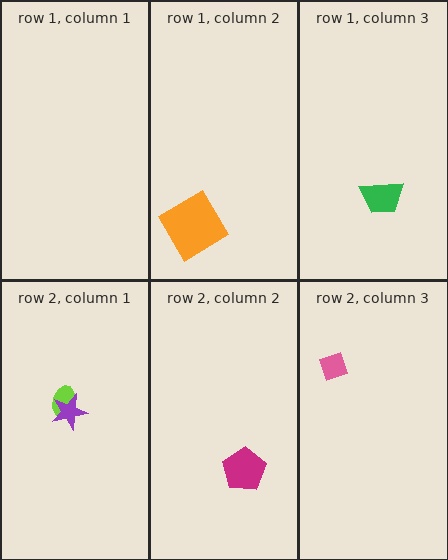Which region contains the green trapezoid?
The row 1, column 3 region.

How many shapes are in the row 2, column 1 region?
2.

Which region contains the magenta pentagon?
The row 2, column 2 region.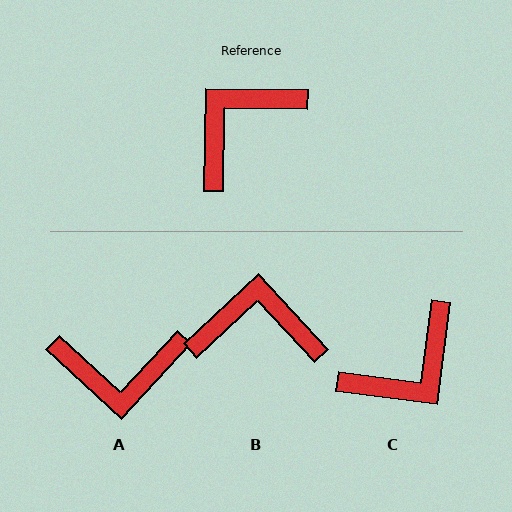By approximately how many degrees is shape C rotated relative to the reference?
Approximately 174 degrees counter-clockwise.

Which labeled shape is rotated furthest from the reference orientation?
C, about 174 degrees away.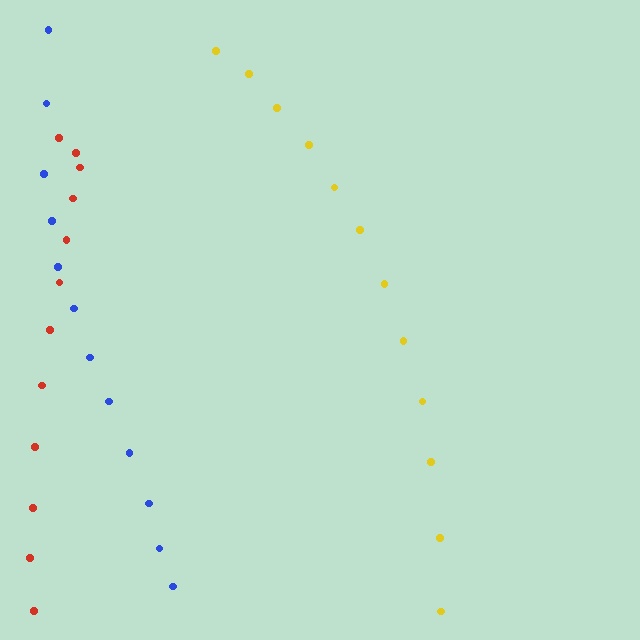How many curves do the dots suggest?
There are 3 distinct paths.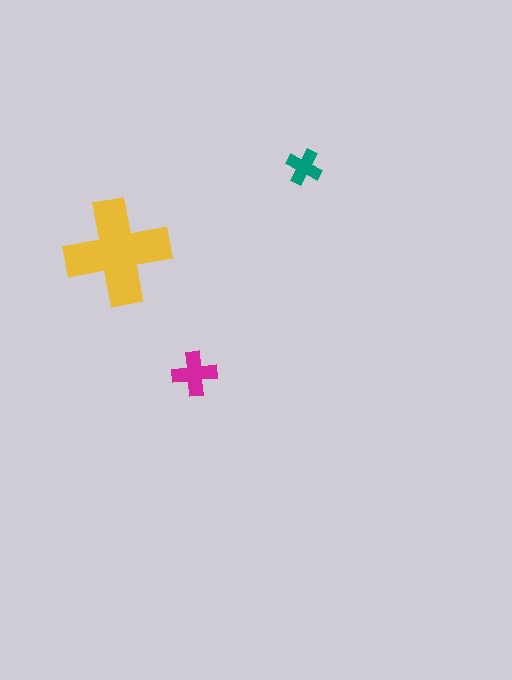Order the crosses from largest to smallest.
the yellow one, the magenta one, the teal one.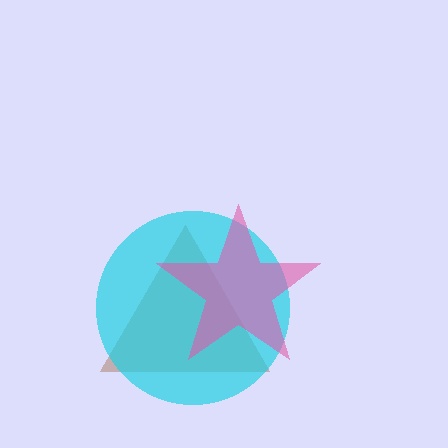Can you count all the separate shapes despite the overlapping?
Yes, there are 3 separate shapes.